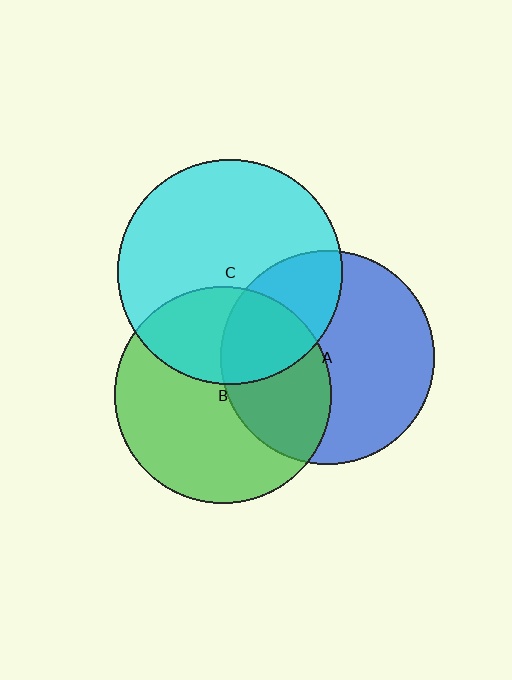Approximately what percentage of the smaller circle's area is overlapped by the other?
Approximately 35%.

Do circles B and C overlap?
Yes.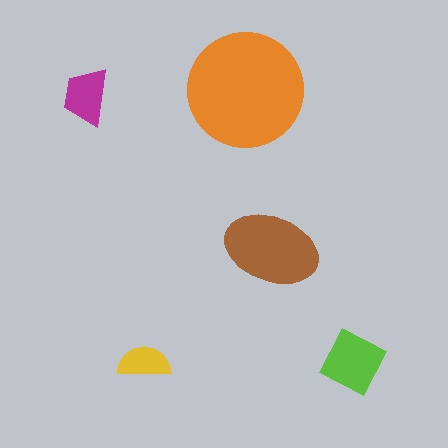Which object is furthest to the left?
The magenta trapezoid is leftmost.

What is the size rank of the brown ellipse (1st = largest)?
2nd.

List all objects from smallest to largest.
The yellow semicircle, the magenta trapezoid, the lime diamond, the brown ellipse, the orange circle.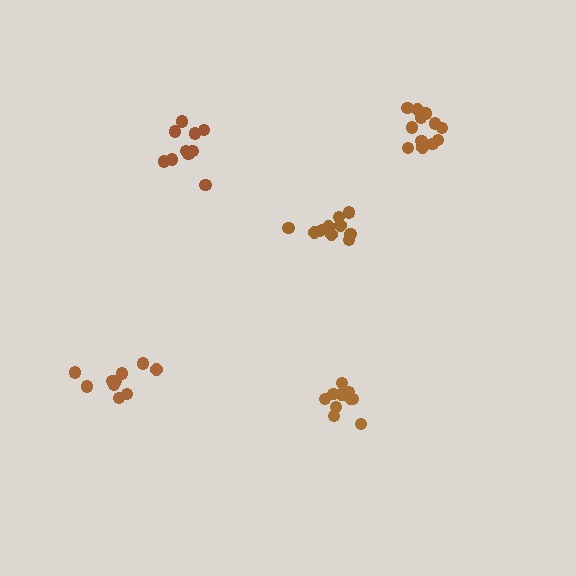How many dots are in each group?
Group 1: 10 dots, Group 2: 11 dots, Group 3: 10 dots, Group 4: 13 dots, Group 5: 11 dots (55 total).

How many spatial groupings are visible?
There are 5 spatial groupings.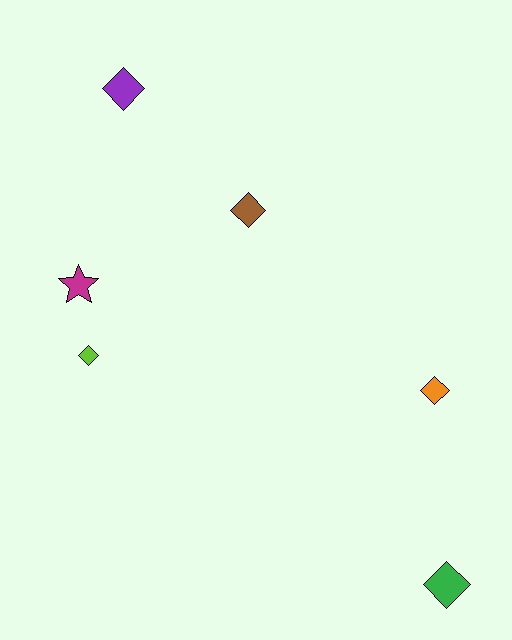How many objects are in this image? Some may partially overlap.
There are 6 objects.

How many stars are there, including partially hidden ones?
There is 1 star.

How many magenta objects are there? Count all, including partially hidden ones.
There is 1 magenta object.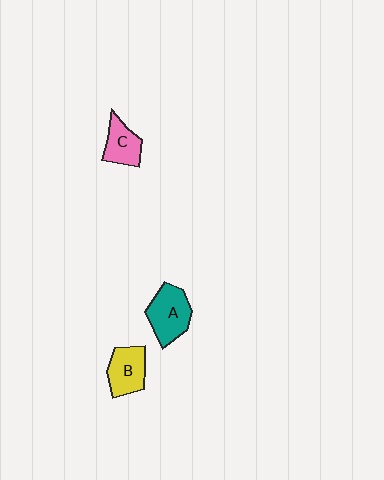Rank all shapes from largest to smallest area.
From largest to smallest: A (teal), B (yellow), C (pink).